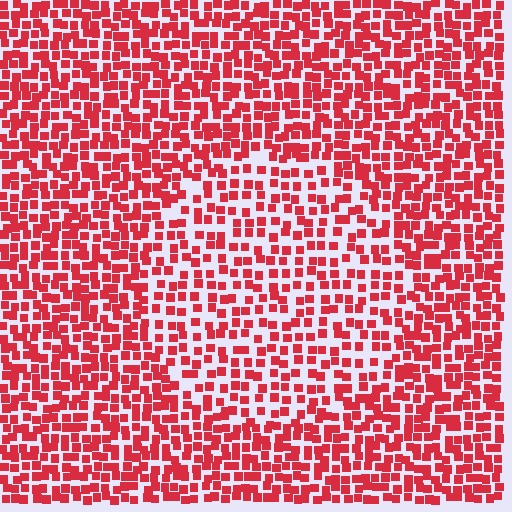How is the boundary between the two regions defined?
The boundary is defined by a change in element density (approximately 1.6x ratio). All elements are the same color, size, and shape.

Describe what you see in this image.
The image contains small red elements arranged at two different densities. A circle-shaped region is visible where the elements are less densely packed than the surrounding area.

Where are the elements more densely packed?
The elements are more densely packed outside the circle boundary.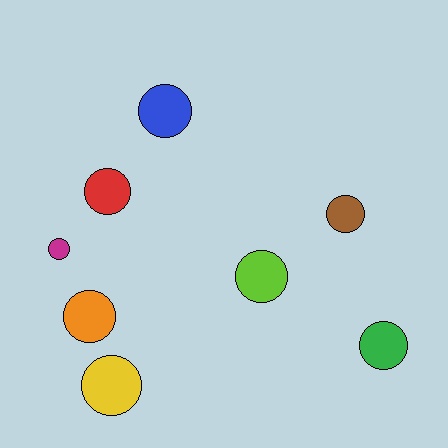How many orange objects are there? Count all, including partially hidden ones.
There is 1 orange object.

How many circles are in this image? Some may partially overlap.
There are 8 circles.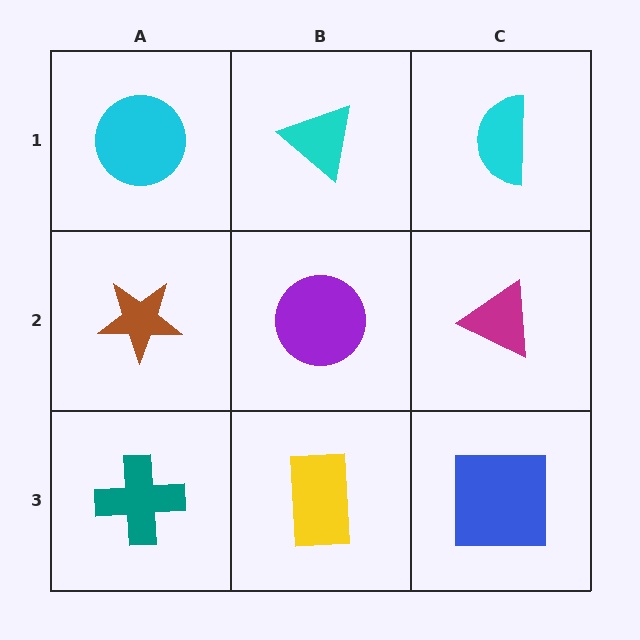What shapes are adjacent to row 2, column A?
A cyan circle (row 1, column A), a teal cross (row 3, column A), a purple circle (row 2, column B).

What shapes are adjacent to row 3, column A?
A brown star (row 2, column A), a yellow rectangle (row 3, column B).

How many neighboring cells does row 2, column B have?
4.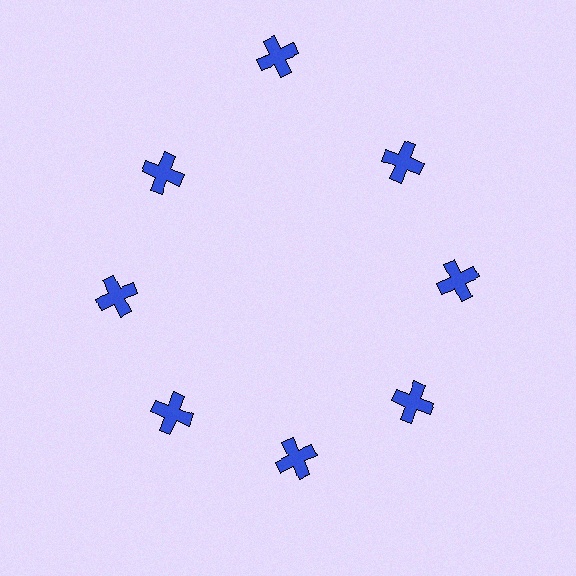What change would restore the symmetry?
The symmetry would be restored by moving it inward, back onto the ring so that all 8 crosses sit at equal angles and equal distance from the center.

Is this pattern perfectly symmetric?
No. The 8 blue crosses are arranged in a ring, but one element near the 12 o'clock position is pushed outward from the center, breaking the 8-fold rotational symmetry.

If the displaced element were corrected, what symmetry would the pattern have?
It would have 8-fold rotational symmetry — the pattern would map onto itself every 45 degrees.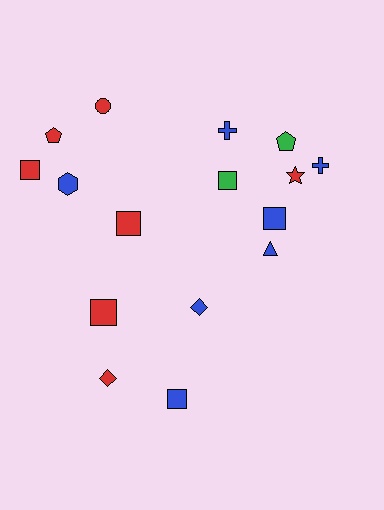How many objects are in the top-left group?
There are 5 objects.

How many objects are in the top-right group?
There are 7 objects.